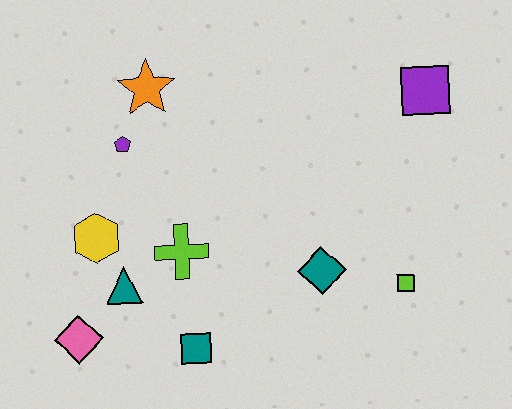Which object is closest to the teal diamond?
The lime square is closest to the teal diamond.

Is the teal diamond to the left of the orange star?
No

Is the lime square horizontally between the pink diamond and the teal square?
No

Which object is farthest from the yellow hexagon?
The purple square is farthest from the yellow hexagon.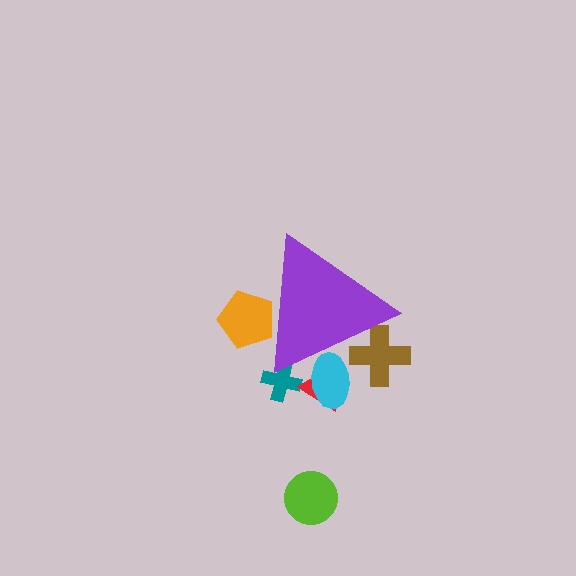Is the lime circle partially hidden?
No, the lime circle is fully visible.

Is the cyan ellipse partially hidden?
Yes, the cyan ellipse is partially hidden behind the purple triangle.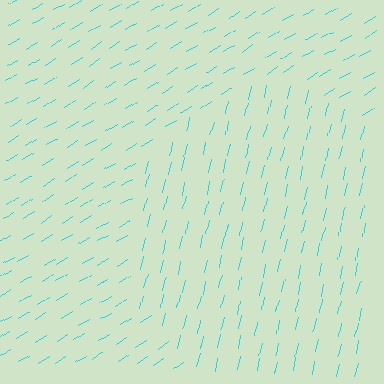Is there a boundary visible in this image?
Yes, there is a texture boundary formed by a change in line orientation.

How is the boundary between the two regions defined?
The boundary is defined purely by a change in line orientation (approximately 45 degrees difference). All lines are the same color and thickness.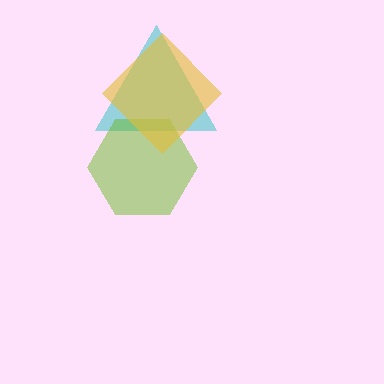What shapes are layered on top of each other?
The layered shapes are: a cyan triangle, a lime hexagon, a yellow diamond.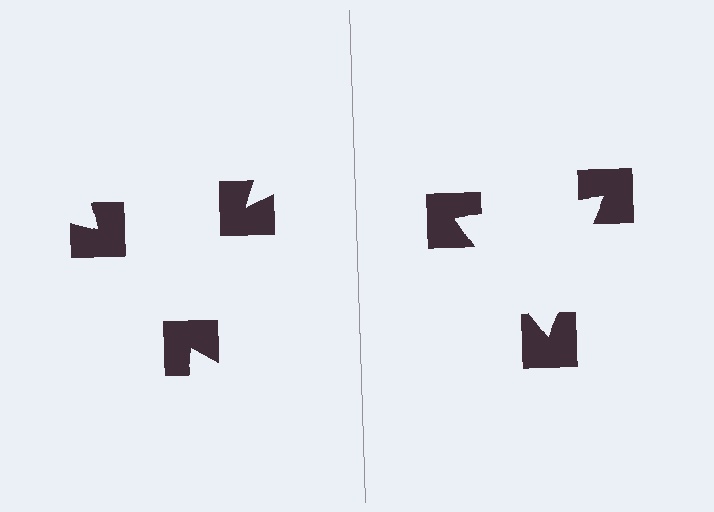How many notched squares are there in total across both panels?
6 — 3 on each side.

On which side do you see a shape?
An illusory triangle appears on the right side. On the left side the wedge cuts are rotated, so no coherent shape forms.